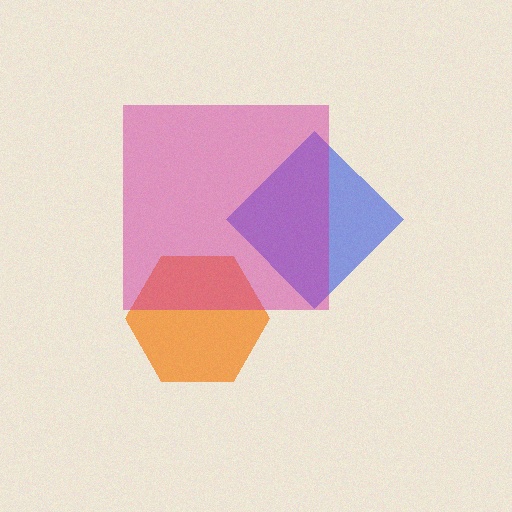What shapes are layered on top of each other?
The layered shapes are: a blue diamond, an orange hexagon, a magenta square.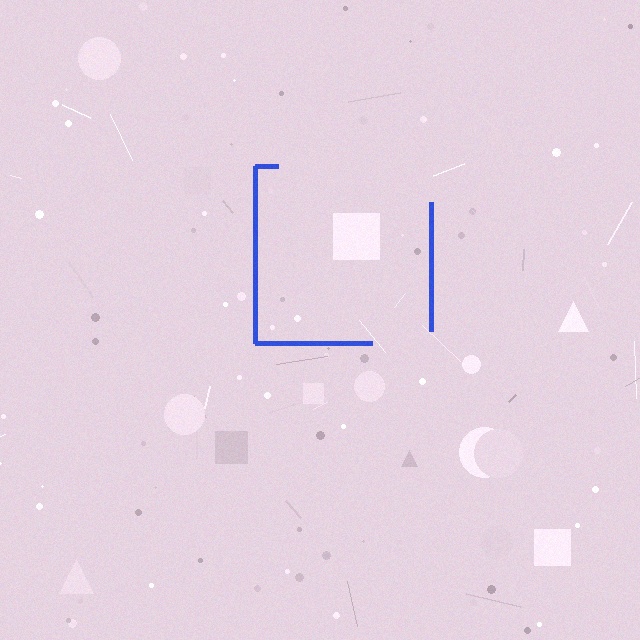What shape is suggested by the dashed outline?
The dashed outline suggests a square.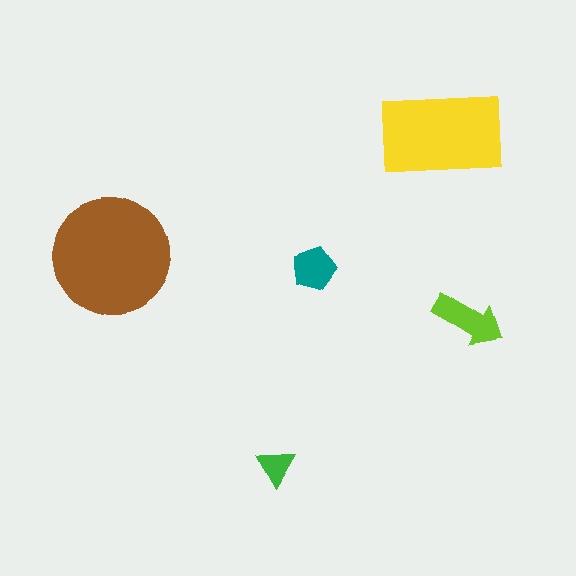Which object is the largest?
The brown circle.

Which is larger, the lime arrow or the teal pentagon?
The lime arrow.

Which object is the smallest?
The green triangle.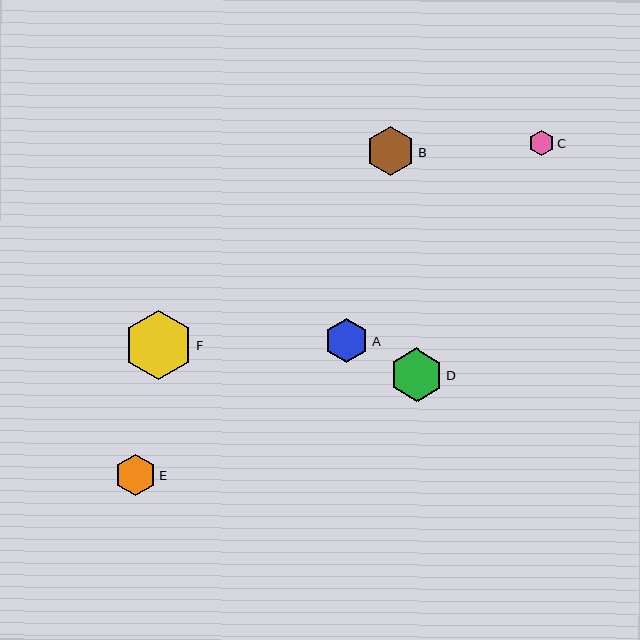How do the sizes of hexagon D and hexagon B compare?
Hexagon D and hexagon B are approximately the same size.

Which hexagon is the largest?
Hexagon F is the largest with a size of approximately 69 pixels.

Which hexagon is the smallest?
Hexagon C is the smallest with a size of approximately 25 pixels.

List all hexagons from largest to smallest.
From largest to smallest: F, D, B, A, E, C.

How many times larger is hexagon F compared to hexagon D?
Hexagon F is approximately 1.3 times the size of hexagon D.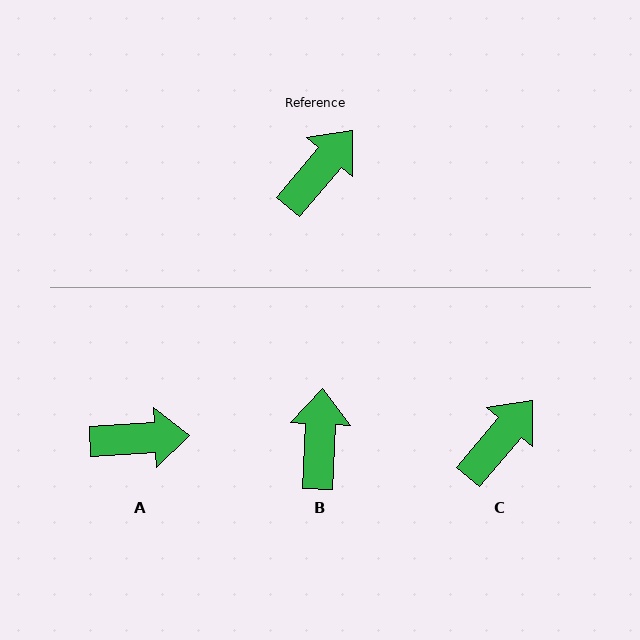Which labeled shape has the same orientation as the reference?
C.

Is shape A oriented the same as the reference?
No, it is off by about 47 degrees.